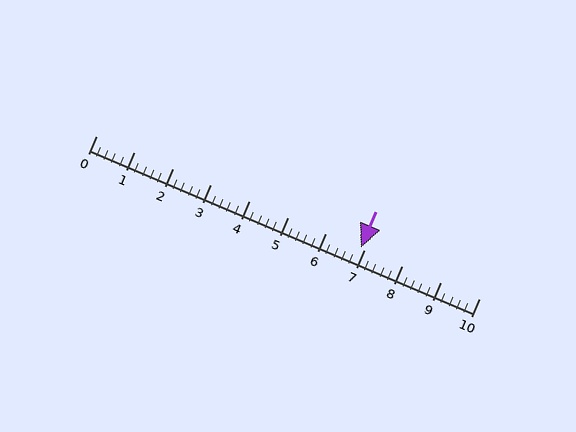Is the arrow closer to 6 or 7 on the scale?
The arrow is closer to 7.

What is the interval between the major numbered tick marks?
The major tick marks are spaced 1 units apart.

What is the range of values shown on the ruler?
The ruler shows values from 0 to 10.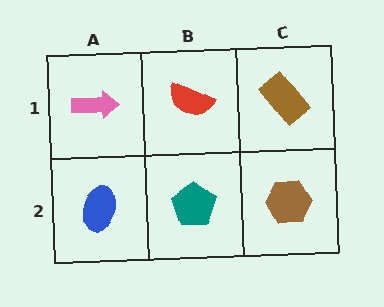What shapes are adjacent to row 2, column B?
A red semicircle (row 1, column B), a blue ellipse (row 2, column A), a brown hexagon (row 2, column C).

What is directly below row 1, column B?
A teal pentagon.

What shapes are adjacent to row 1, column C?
A brown hexagon (row 2, column C), a red semicircle (row 1, column B).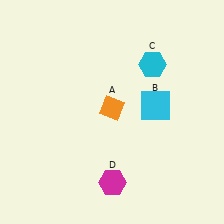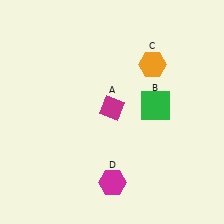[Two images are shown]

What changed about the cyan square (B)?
In Image 1, B is cyan. In Image 2, it changed to green.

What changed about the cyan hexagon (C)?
In Image 1, C is cyan. In Image 2, it changed to orange.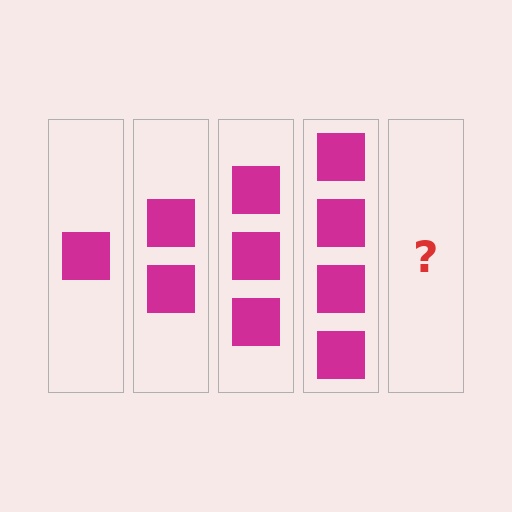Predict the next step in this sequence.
The next step is 5 squares.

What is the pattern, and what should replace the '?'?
The pattern is that each step adds one more square. The '?' should be 5 squares.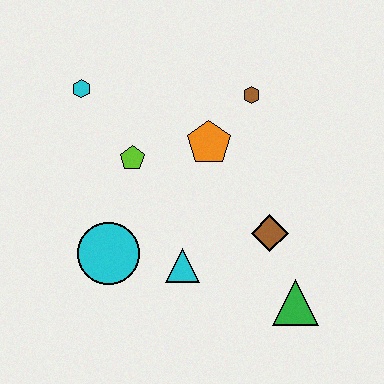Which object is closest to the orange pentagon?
The brown hexagon is closest to the orange pentagon.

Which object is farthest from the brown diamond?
The cyan hexagon is farthest from the brown diamond.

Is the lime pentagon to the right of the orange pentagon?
No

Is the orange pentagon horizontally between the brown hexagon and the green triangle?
No